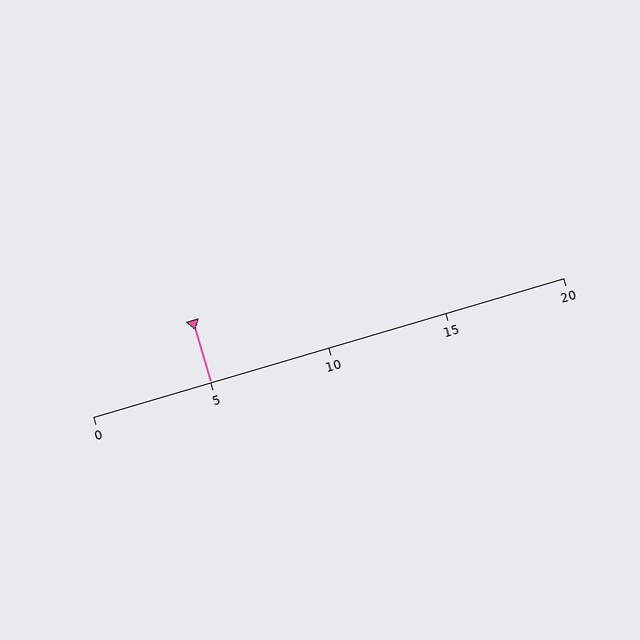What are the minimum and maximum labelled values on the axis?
The axis runs from 0 to 20.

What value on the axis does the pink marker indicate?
The marker indicates approximately 5.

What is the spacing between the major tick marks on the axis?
The major ticks are spaced 5 apart.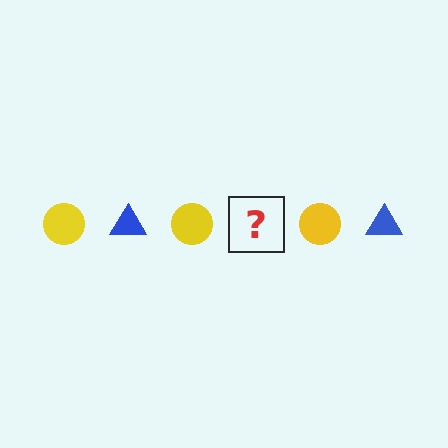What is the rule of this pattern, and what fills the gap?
The rule is that the pattern alternates between yellow circle and blue triangle. The gap should be filled with a blue triangle.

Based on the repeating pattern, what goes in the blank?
The blank should be a blue triangle.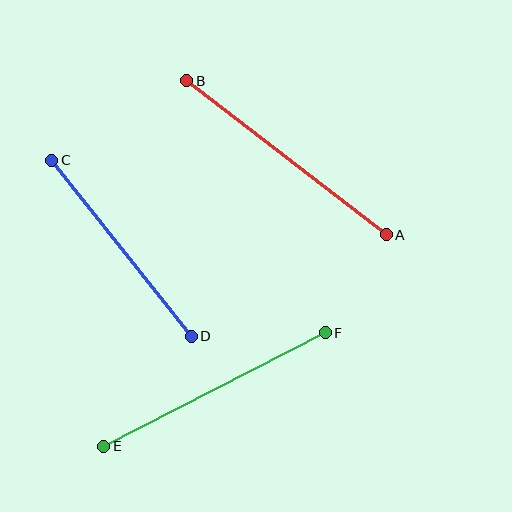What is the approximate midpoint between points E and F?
The midpoint is at approximately (215, 390) pixels.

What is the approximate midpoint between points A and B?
The midpoint is at approximately (286, 158) pixels.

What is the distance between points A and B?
The distance is approximately 252 pixels.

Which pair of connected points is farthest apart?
Points A and B are farthest apart.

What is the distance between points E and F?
The distance is approximately 249 pixels.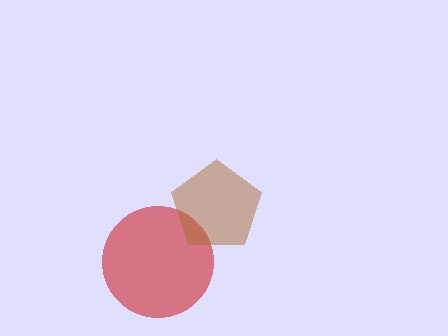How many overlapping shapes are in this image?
There are 2 overlapping shapes in the image.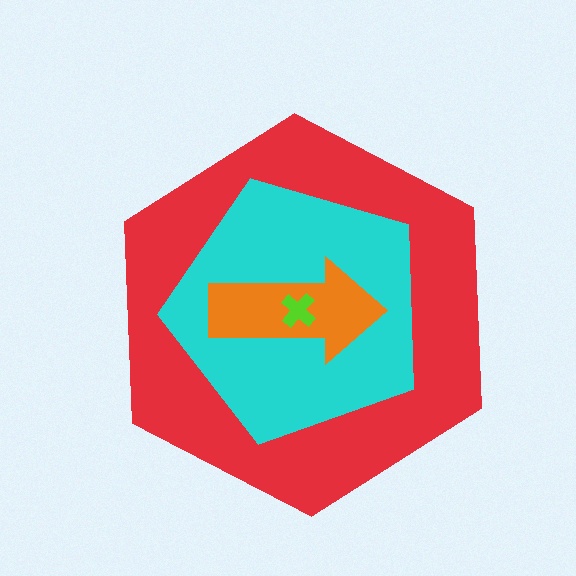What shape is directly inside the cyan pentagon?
The orange arrow.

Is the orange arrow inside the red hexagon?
Yes.